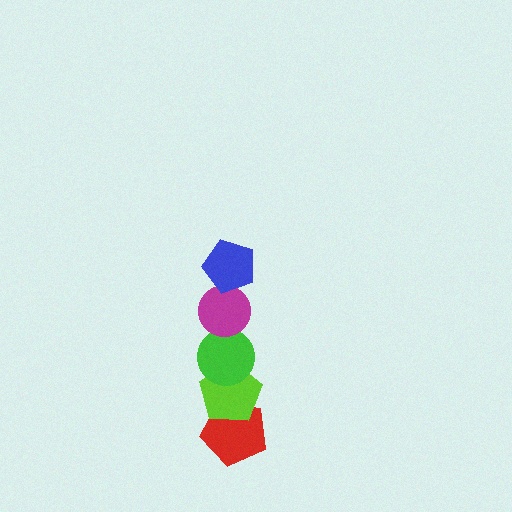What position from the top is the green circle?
The green circle is 3rd from the top.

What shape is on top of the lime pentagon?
The green circle is on top of the lime pentagon.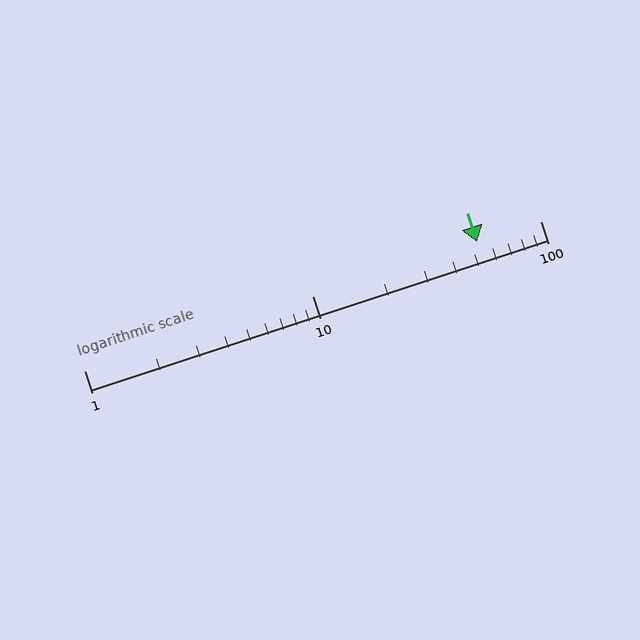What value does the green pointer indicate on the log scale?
The pointer indicates approximately 53.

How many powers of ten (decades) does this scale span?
The scale spans 2 decades, from 1 to 100.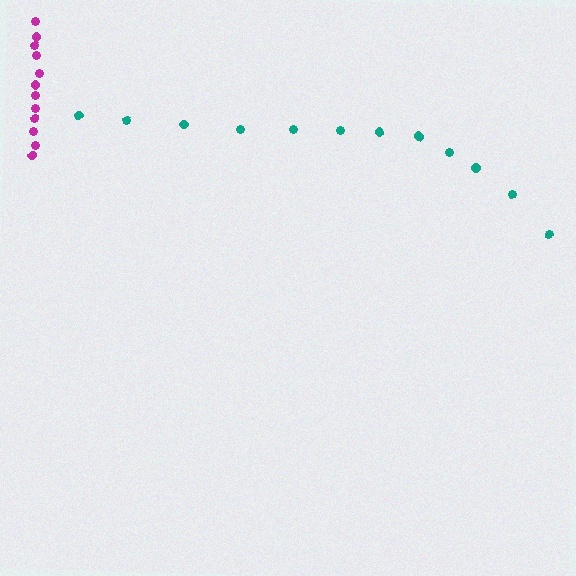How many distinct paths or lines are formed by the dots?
There are 2 distinct paths.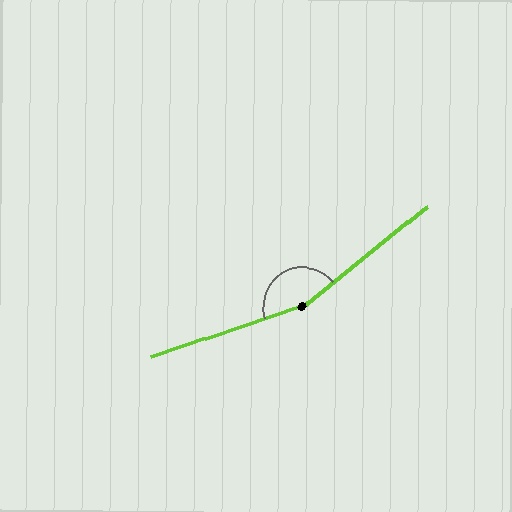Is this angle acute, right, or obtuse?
It is obtuse.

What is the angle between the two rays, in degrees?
Approximately 160 degrees.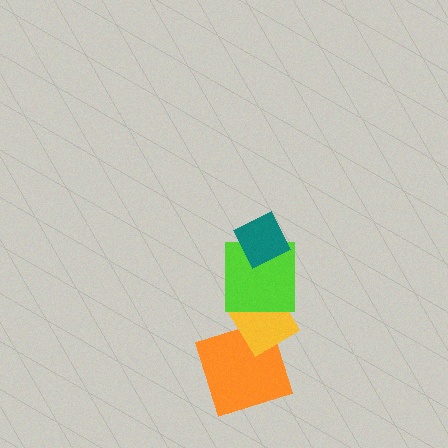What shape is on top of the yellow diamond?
The lime square is on top of the yellow diamond.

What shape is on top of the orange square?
The yellow diamond is on top of the orange square.